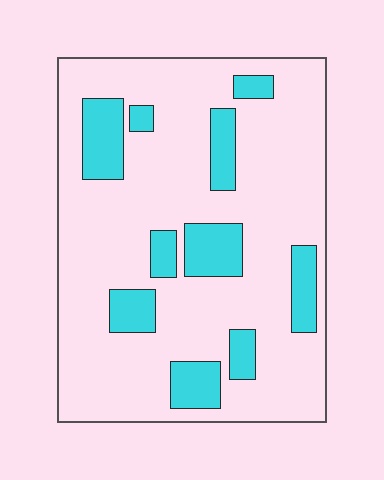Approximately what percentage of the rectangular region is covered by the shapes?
Approximately 20%.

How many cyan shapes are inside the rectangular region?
10.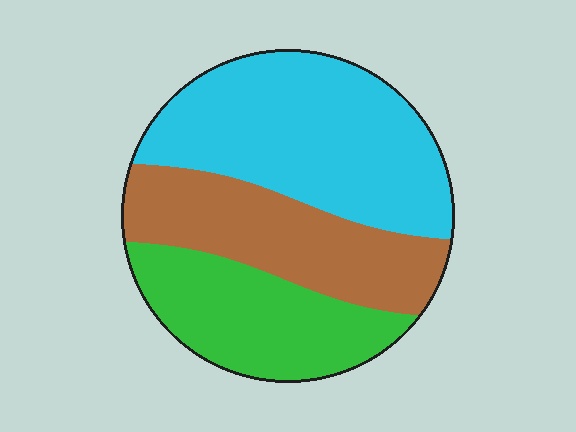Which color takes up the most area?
Cyan, at roughly 45%.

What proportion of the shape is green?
Green takes up between a sixth and a third of the shape.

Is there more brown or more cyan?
Cyan.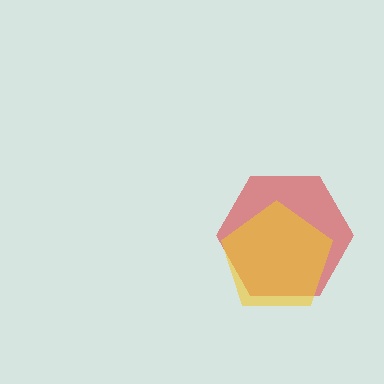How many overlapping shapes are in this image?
There are 2 overlapping shapes in the image.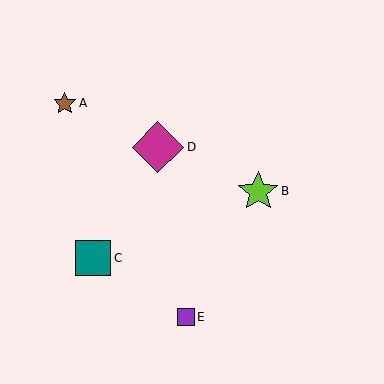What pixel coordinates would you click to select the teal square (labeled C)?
Click at (93, 258) to select the teal square C.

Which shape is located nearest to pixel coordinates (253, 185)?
The lime star (labeled B) at (258, 191) is nearest to that location.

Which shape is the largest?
The magenta diamond (labeled D) is the largest.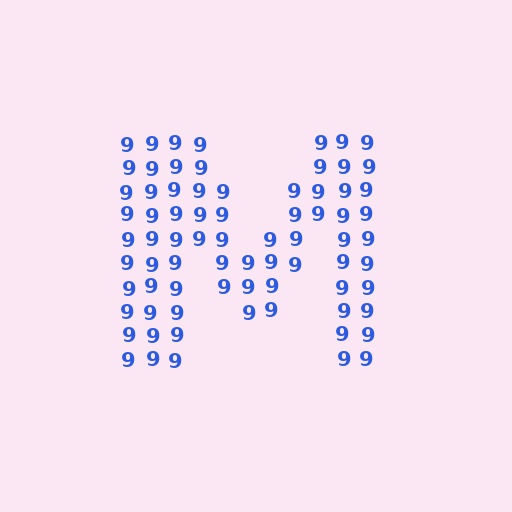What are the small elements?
The small elements are digit 9's.